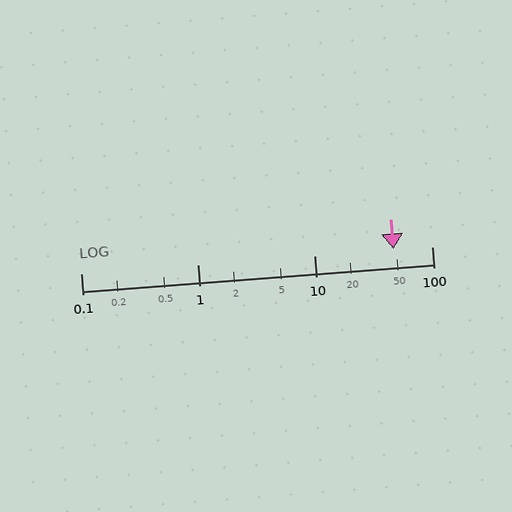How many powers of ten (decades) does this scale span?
The scale spans 3 decades, from 0.1 to 100.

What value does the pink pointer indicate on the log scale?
The pointer indicates approximately 47.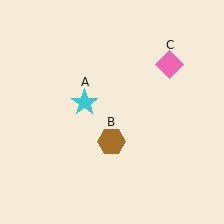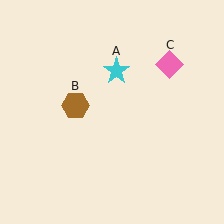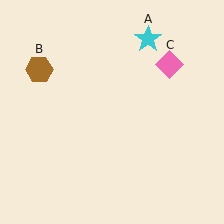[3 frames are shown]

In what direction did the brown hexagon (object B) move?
The brown hexagon (object B) moved up and to the left.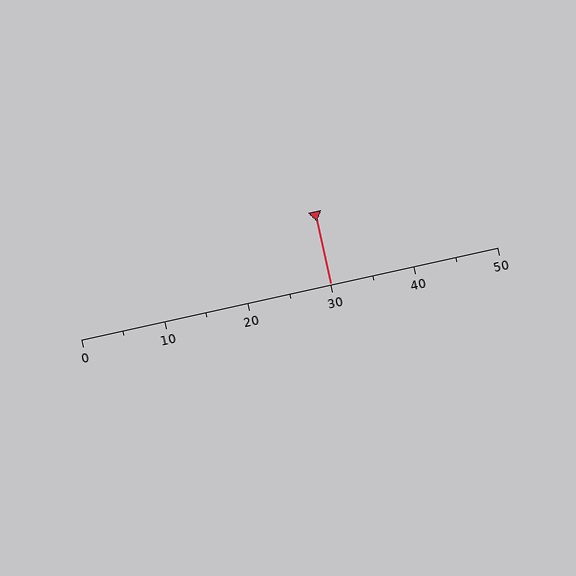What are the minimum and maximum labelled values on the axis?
The axis runs from 0 to 50.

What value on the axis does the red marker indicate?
The marker indicates approximately 30.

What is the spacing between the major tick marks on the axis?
The major ticks are spaced 10 apart.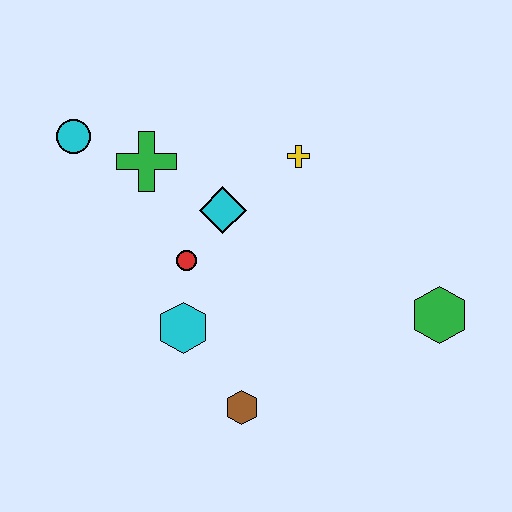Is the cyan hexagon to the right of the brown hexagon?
No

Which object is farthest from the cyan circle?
The green hexagon is farthest from the cyan circle.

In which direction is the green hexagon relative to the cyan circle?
The green hexagon is to the right of the cyan circle.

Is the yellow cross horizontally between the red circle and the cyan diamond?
No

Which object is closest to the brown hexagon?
The cyan hexagon is closest to the brown hexagon.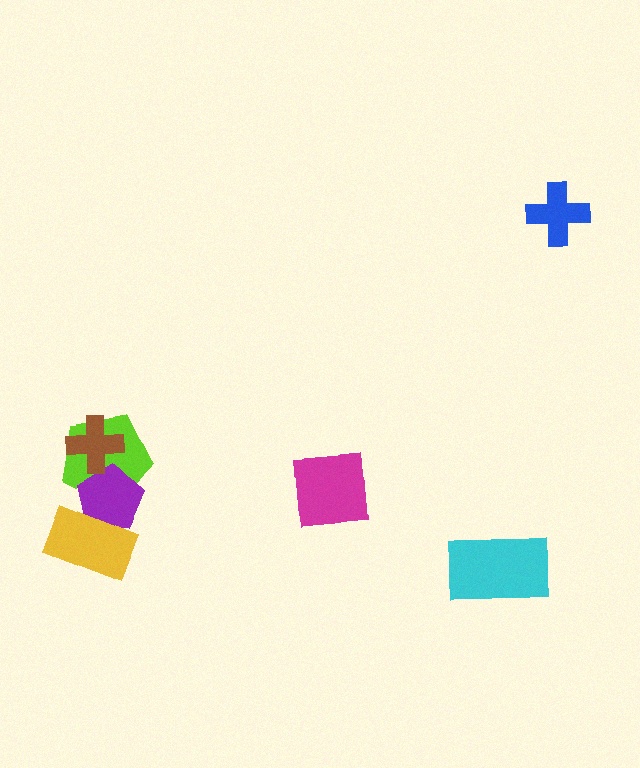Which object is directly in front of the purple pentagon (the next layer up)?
The brown cross is directly in front of the purple pentagon.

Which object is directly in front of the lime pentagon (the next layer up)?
The purple pentagon is directly in front of the lime pentagon.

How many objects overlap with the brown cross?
2 objects overlap with the brown cross.